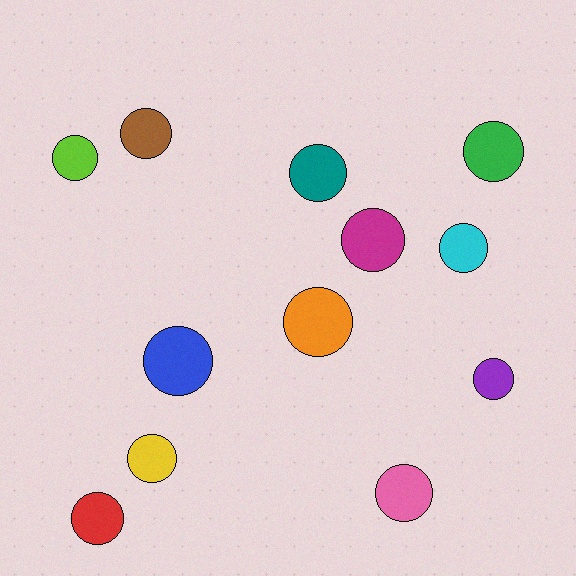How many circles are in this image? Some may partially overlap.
There are 12 circles.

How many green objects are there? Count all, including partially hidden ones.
There is 1 green object.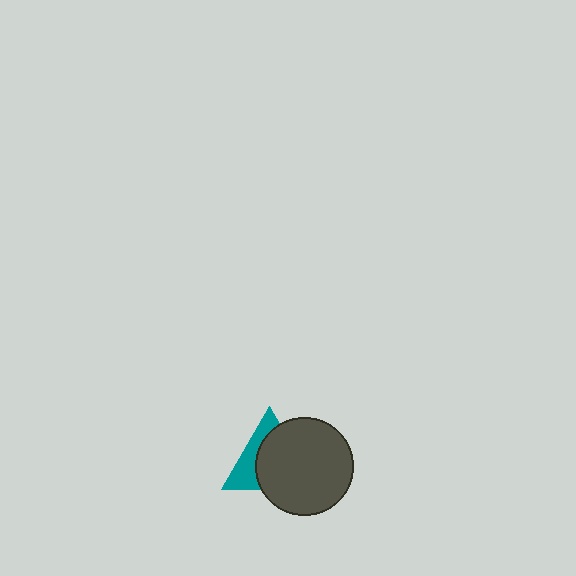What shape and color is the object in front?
The object in front is a dark gray circle.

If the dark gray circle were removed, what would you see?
You would see the complete teal triangle.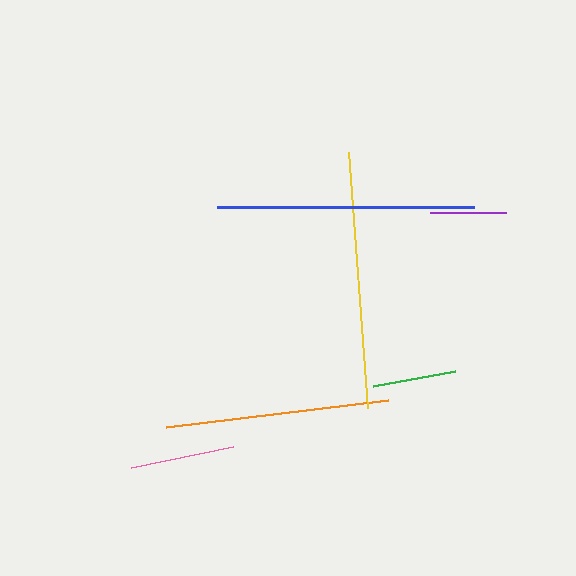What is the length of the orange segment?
The orange segment is approximately 224 pixels long.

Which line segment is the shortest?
The purple line is the shortest at approximately 76 pixels.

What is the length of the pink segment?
The pink segment is approximately 104 pixels long.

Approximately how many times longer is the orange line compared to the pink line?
The orange line is approximately 2.2 times the length of the pink line.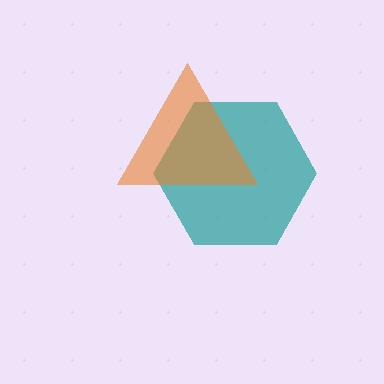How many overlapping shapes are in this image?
There are 2 overlapping shapes in the image.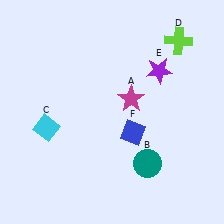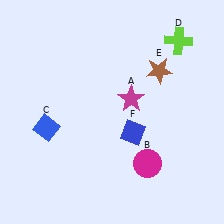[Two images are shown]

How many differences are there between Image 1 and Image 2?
There are 3 differences between the two images.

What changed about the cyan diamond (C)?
In Image 1, C is cyan. In Image 2, it changed to blue.